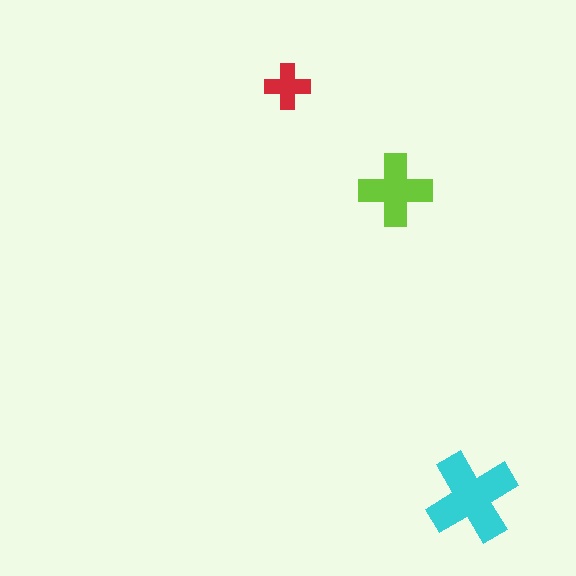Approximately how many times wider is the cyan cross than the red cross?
About 2 times wider.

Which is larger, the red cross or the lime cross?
The lime one.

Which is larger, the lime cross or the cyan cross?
The cyan one.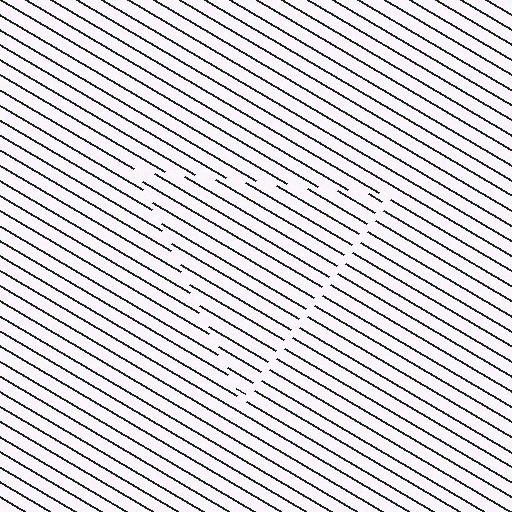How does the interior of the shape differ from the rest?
The interior of the shape contains the same grating, shifted by half a period — the contour is defined by the phase discontinuity where line-ends from the inner and outer gratings abut.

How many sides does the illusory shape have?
3 sides — the line-ends trace a triangle.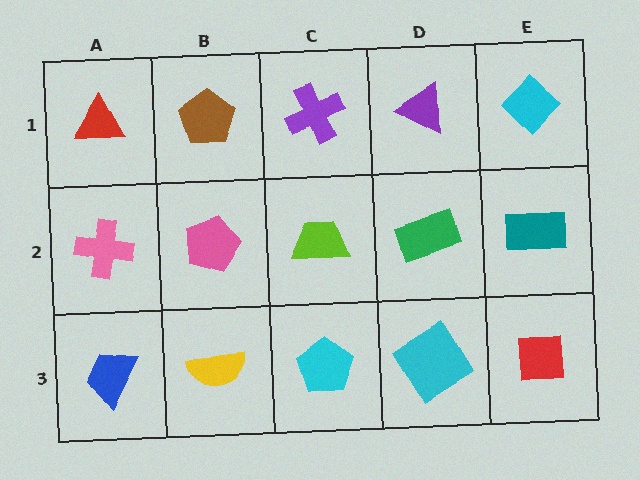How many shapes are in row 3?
5 shapes.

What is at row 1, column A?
A red triangle.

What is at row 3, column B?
A yellow semicircle.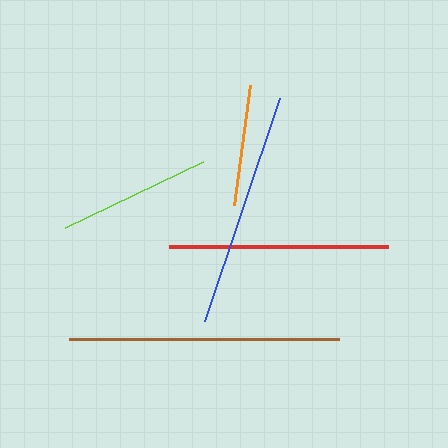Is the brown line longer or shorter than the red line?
The brown line is longer than the red line.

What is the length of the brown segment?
The brown segment is approximately 271 pixels long.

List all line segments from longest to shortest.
From longest to shortest: brown, blue, red, lime, orange.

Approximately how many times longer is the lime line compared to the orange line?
The lime line is approximately 1.3 times the length of the orange line.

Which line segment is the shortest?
The orange line is the shortest at approximately 120 pixels.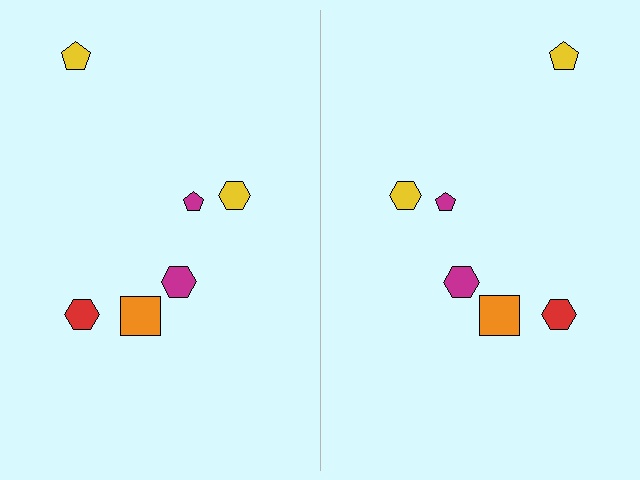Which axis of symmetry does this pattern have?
The pattern has a vertical axis of symmetry running through the center of the image.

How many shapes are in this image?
There are 12 shapes in this image.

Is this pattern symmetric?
Yes, this pattern has bilateral (reflection) symmetry.